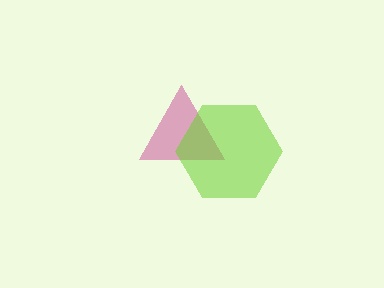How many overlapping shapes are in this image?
There are 2 overlapping shapes in the image.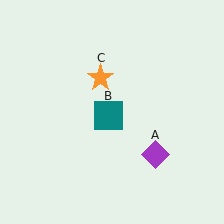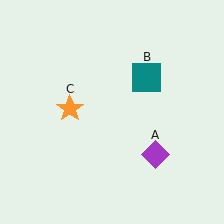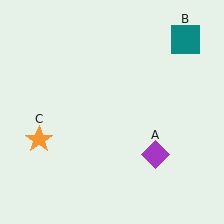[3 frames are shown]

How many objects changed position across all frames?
2 objects changed position: teal square (object B), orange star (object C).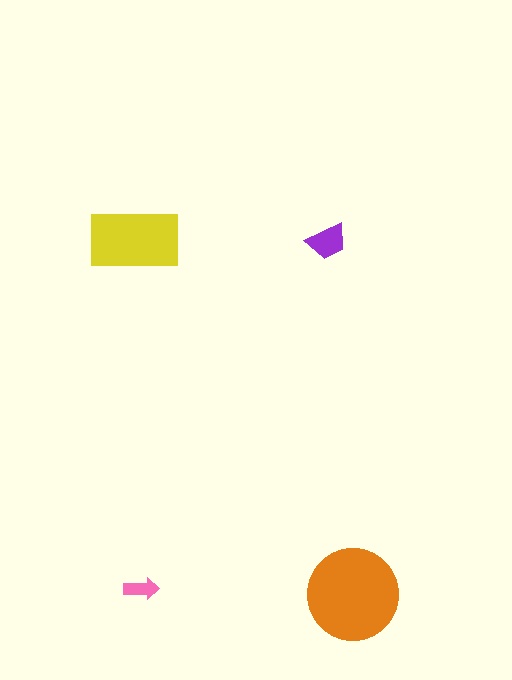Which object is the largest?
The orange circle.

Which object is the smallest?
The pink arrow.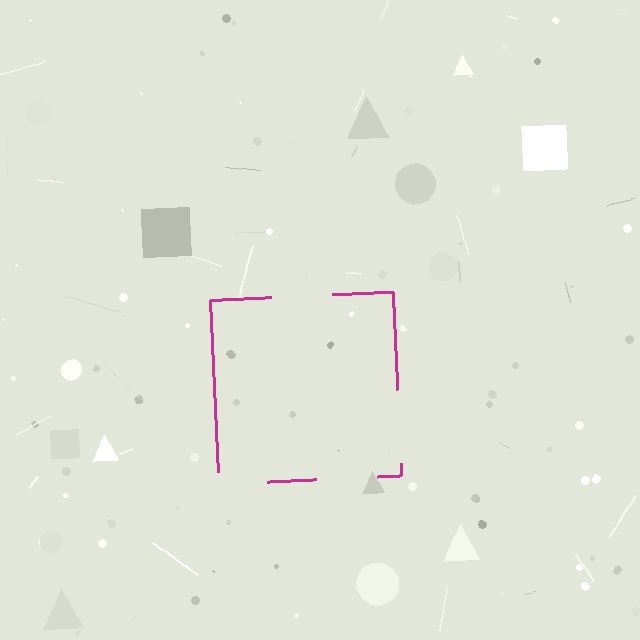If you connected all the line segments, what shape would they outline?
They would outline a square.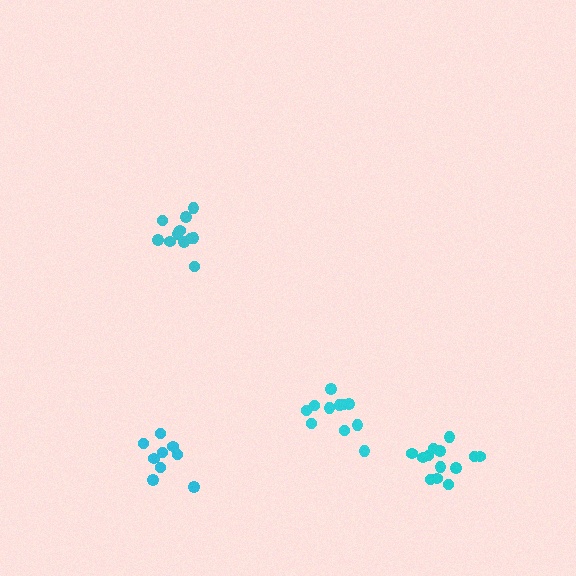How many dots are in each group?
Group 1: 11 dots, Group 2: 13 dots, Group 3: 9 dots, Group 4: 11 dots (44 total).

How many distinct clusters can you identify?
There are 4 distinct clusters.